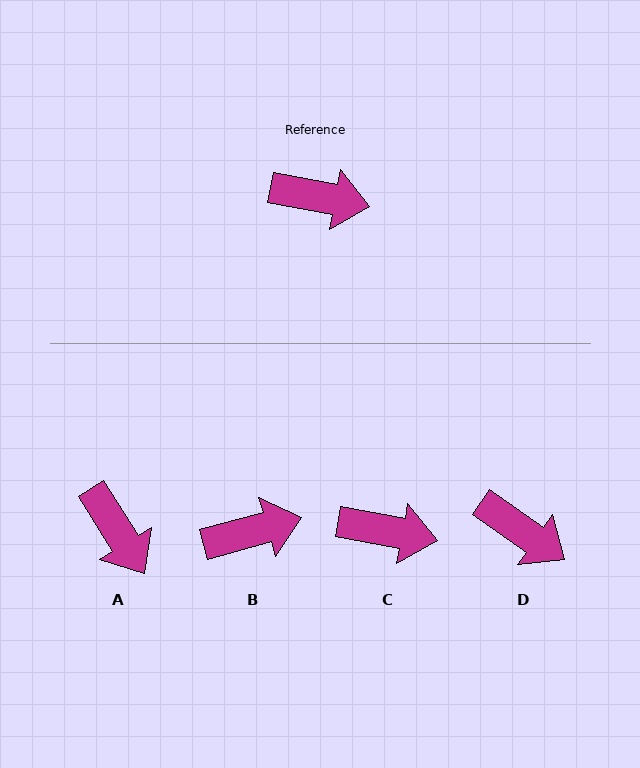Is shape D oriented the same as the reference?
No, it is off by about 24 degrees.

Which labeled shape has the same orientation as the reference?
C.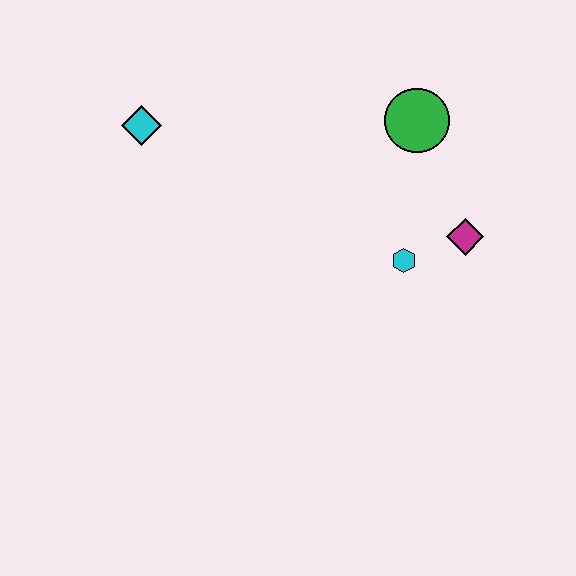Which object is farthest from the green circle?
The cyan diamond is farthest from the green circle.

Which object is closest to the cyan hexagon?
The magenta diamond is closest to the cyan hexagon.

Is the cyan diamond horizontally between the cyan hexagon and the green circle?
No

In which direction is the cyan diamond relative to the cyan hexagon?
The cyan diamond is to the left of the cyan hexagon.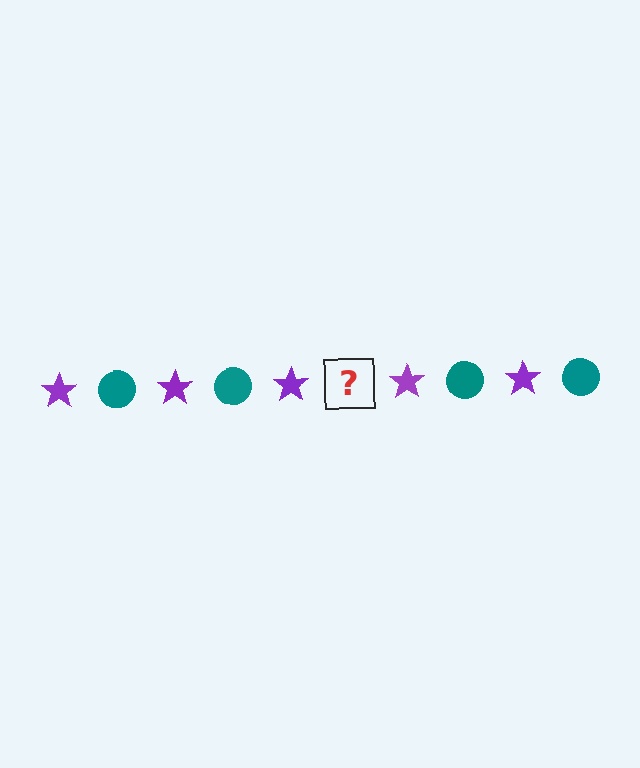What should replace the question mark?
The question mark should be replaced with a teal circle.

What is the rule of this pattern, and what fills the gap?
The rule is that the pattern alternates between purple star and teal circle. The gap should be filled with a teal circle.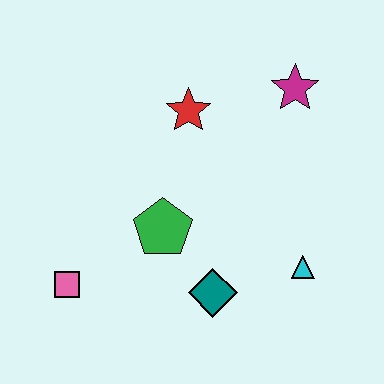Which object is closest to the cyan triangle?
The teal diamond is closest to the cyan triangle.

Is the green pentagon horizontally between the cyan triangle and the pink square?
Yes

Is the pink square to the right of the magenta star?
No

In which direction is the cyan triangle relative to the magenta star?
The cyan triangle is below the magenta star.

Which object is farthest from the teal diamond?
The magenta star is farthest from the teal diamond.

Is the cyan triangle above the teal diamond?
Yes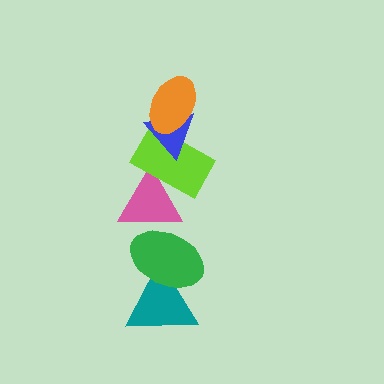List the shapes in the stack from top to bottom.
From top to bottom: the orange ellipse, the blue triangle, the lime rectangle, the pink triangle, the green ellipse, the teal triangle.